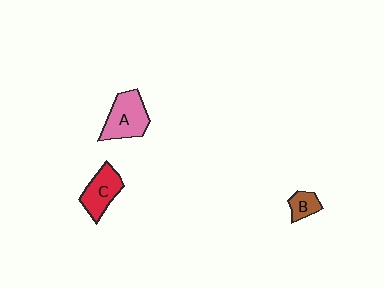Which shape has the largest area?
Shape A (pink).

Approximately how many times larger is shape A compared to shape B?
Approximately 2.4 times.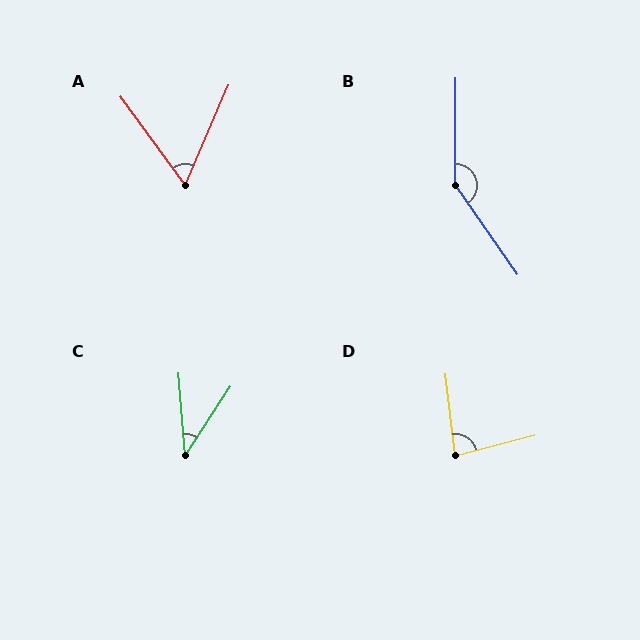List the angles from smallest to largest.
C (38°), A (60°), D (82°), B (145°).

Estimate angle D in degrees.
Approximately 82 degrees.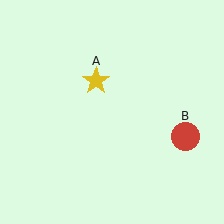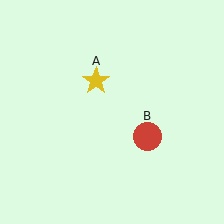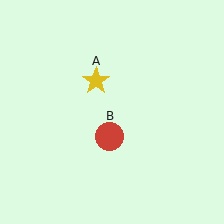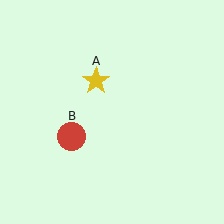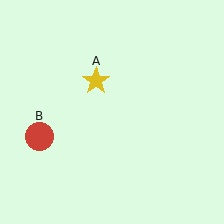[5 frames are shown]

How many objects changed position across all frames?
1 object changed position: red circle (object B).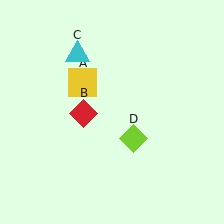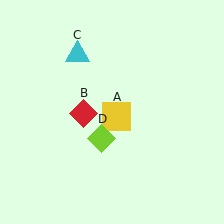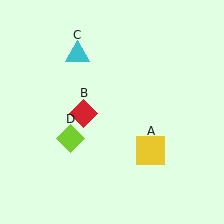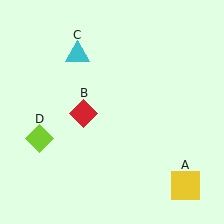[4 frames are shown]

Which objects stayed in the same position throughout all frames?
Red diamond (object B) and cyan triangle (object C) remained stationary.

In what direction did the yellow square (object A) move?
The yellow square (object A) moved down and to the right.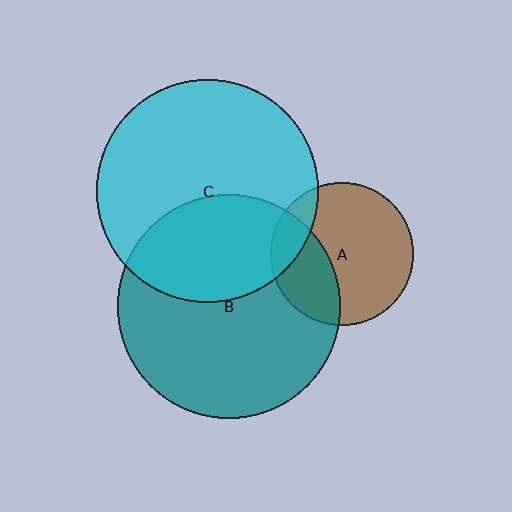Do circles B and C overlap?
Yes.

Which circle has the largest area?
Circle B (teal).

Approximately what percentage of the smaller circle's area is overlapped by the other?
Approximately 35%.